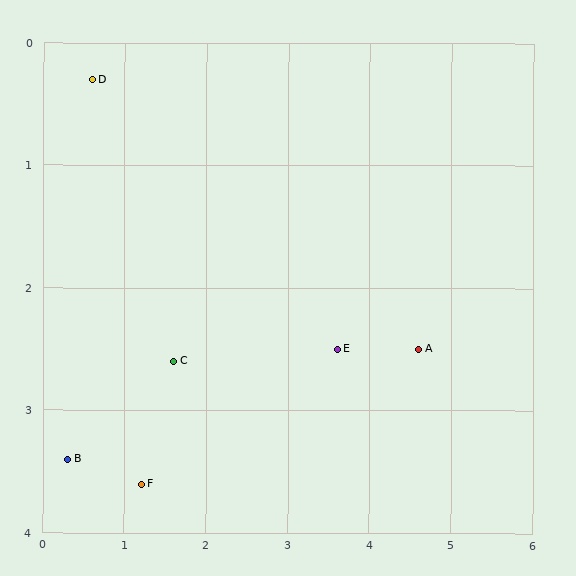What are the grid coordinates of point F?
Point F is at approximately (1.2, 3.6).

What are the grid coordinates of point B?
Point B is at approximately (0.3, 3.4).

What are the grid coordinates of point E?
Point E is at approximately (3.6, 2.5).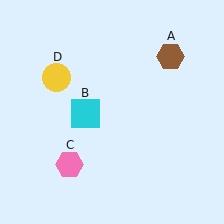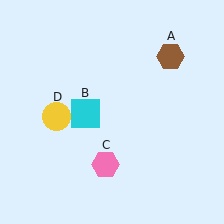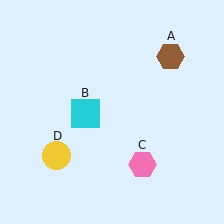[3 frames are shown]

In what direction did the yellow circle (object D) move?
The yellow circle (object D) moved down.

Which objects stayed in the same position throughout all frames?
Brown hexagon (object A) and cyan square (object B) remained stationary.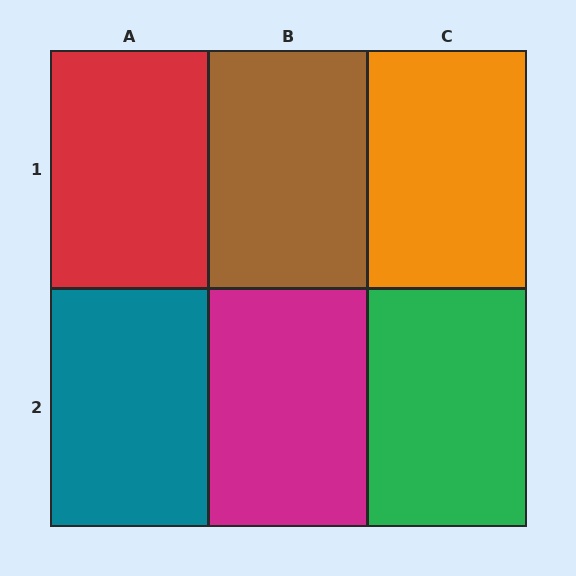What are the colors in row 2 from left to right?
Teal, magenta, green.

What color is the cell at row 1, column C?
Orange.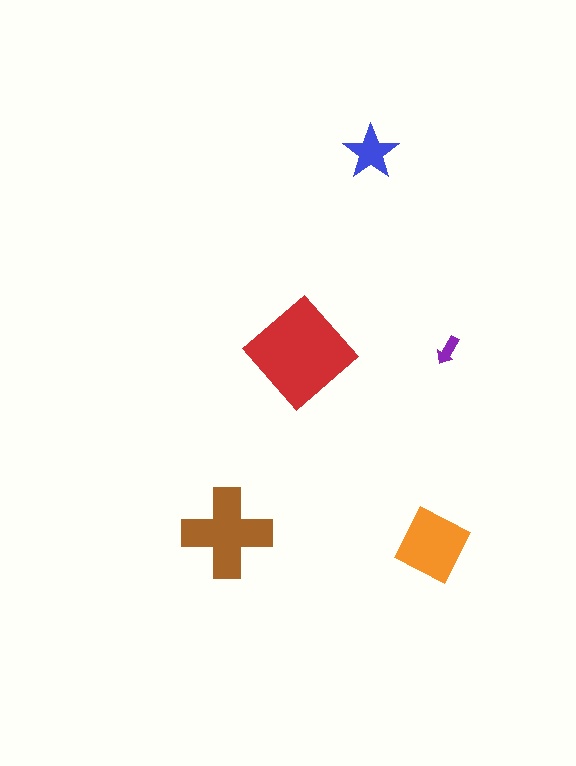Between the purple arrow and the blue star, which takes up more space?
The blue star.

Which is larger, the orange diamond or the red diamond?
The red diamond.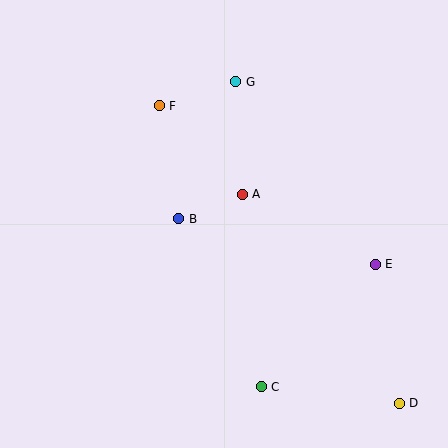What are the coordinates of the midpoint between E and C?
The midpoint between E and C is at (318, 325).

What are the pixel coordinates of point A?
Point A is at (242, 194).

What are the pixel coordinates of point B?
Point B is at (179, 219).